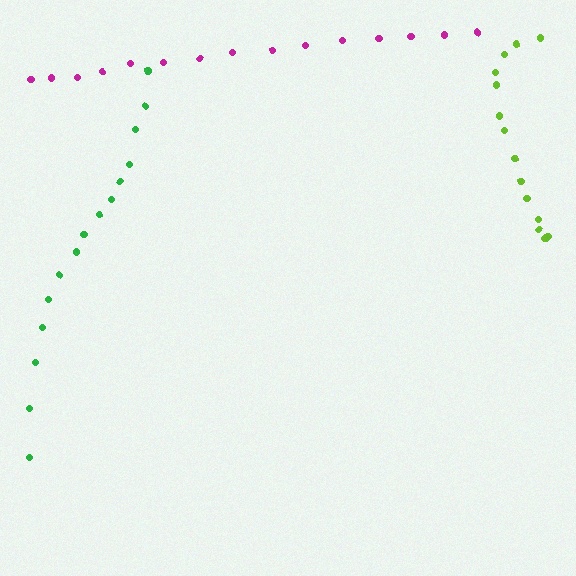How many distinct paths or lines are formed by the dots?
There are 3 distinct paths.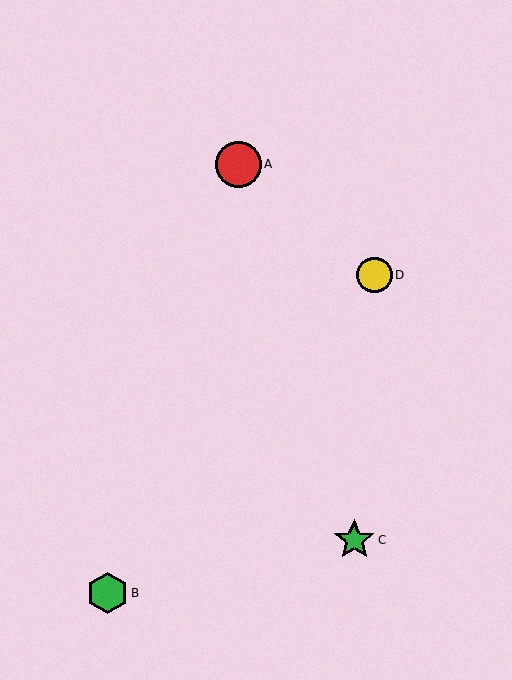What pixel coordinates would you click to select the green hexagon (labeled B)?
Click at (108, 593) to select the green hexagon B.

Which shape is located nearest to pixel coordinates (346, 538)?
The green star (labeled C) at (354, 540) is nearest to that location.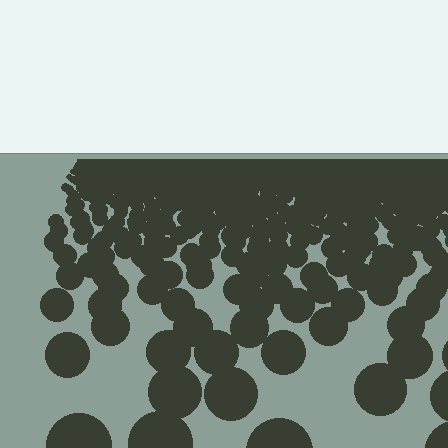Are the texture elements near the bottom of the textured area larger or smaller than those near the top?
Larger. Near the bottom, elements are closer to the viewer and appear at a bigger on-screen size.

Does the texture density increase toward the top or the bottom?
Density increases toward the top.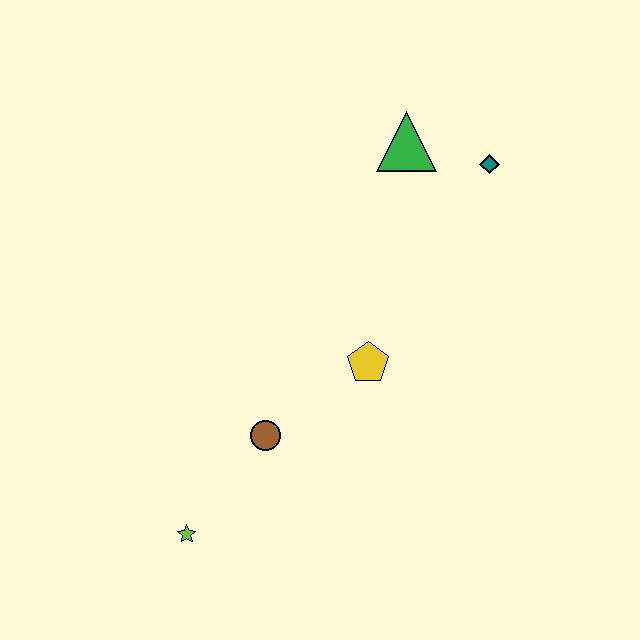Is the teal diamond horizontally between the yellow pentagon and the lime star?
No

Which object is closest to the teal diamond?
The green triangle is closest to the teal diamond.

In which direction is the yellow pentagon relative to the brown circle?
The yellow pentagon is to the right of the brown circle.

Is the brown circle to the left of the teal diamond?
Yes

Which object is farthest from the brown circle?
The teal diamond is farthest from the brown circle.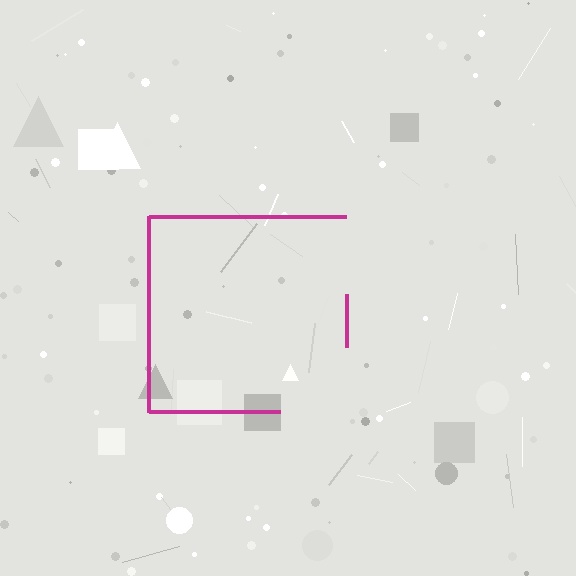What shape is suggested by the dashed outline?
The dashed outline suggests a square.